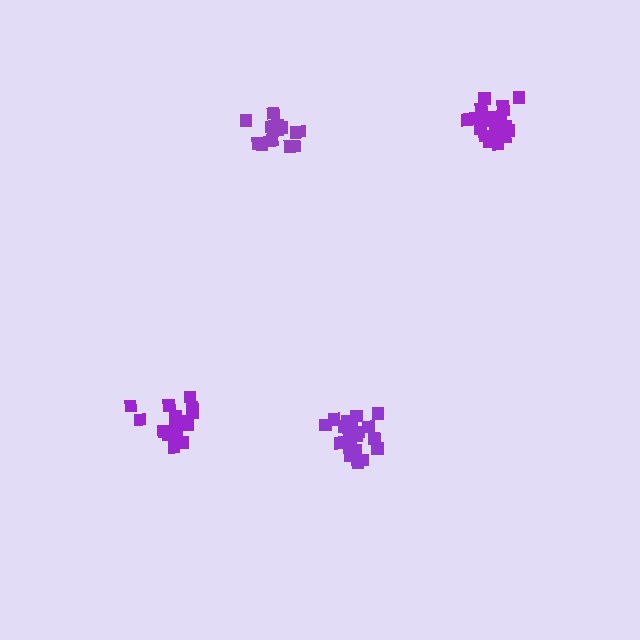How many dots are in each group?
Group 1: 16 dots, Group 2: 17 dots, Group 3: 21 dots, Group 4: 21 dots (75 total).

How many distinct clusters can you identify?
There are 4 distinct clusters.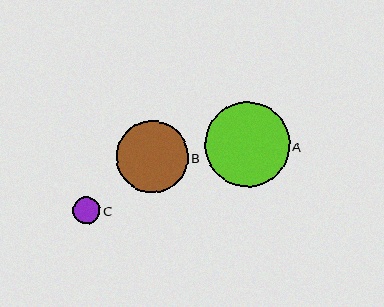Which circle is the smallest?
Circle C is the smallest with a size of approximately 28 pixels.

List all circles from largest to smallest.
From largest to smallest: A, B, C.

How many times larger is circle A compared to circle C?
Circle A is approximately 3.1 times the size of circle C.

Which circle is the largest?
Circle A is the largest with a size of approximately 85 pixels.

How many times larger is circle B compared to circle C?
Circle B is approximately 2.6 times the size of circle C.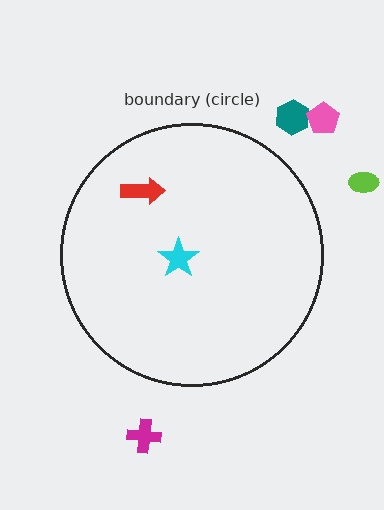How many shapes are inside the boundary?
2 inside, 4 outside.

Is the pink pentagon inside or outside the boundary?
Outside.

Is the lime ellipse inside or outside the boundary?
Outside.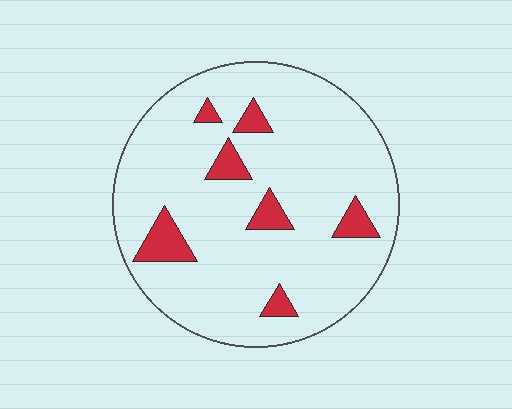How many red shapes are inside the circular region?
7.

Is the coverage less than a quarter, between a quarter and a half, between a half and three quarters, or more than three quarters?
Less than a quarter.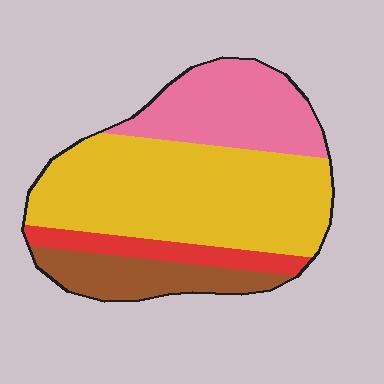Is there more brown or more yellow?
Yellow.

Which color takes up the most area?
Yellow, at roughly 50%.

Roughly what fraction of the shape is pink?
Pink covers 24% of the shape.